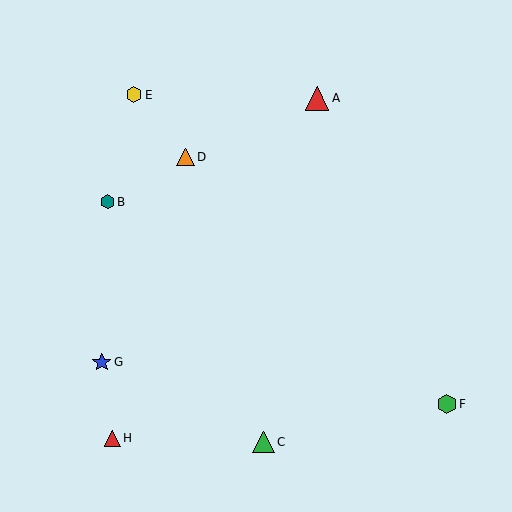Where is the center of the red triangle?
The center of the red triangle is at (317, 98).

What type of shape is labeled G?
Shape G is a blue star.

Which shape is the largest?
The red triangle (labeled A) is the largest.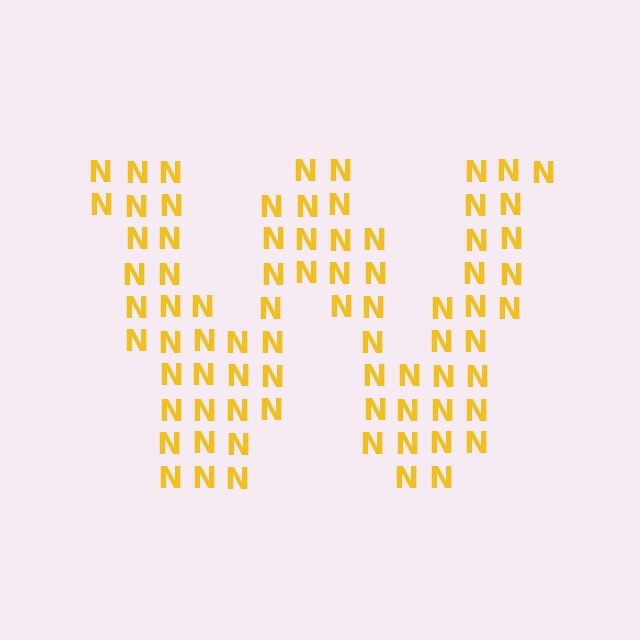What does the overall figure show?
The overall figure shows the letter W.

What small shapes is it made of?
It is made of small letter N's.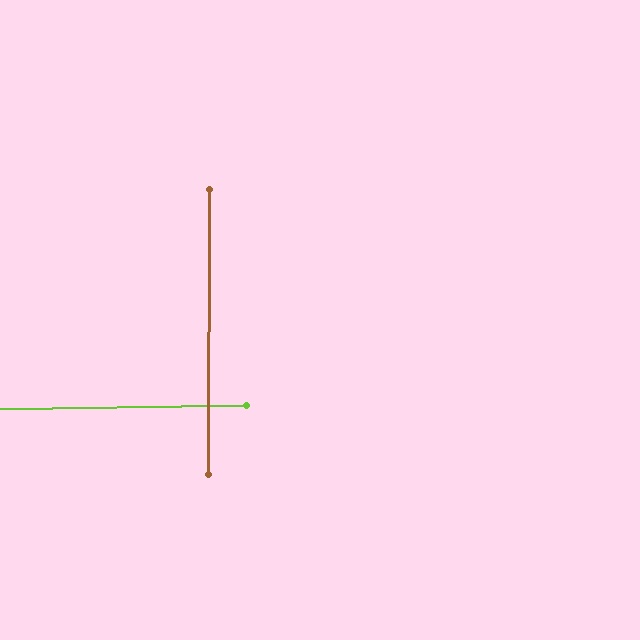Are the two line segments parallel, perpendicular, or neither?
Perpendicular — they meet at approximately 89°.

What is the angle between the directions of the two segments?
Approximately 89 degrees.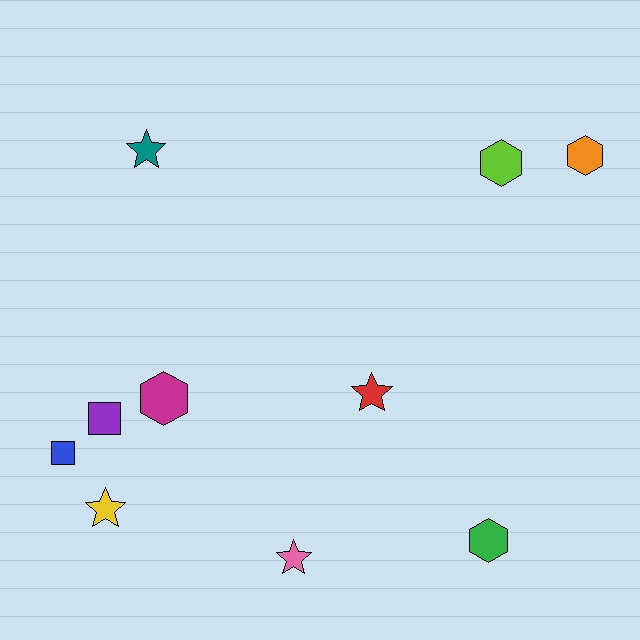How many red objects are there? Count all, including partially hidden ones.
There is 1 red object.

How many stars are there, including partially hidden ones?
There are 4 stars.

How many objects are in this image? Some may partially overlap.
There are 10 objects.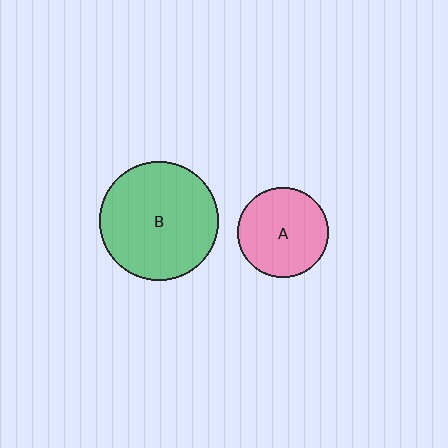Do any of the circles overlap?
No, none of the circles overlap.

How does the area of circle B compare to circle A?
Approximately 1.7 times.